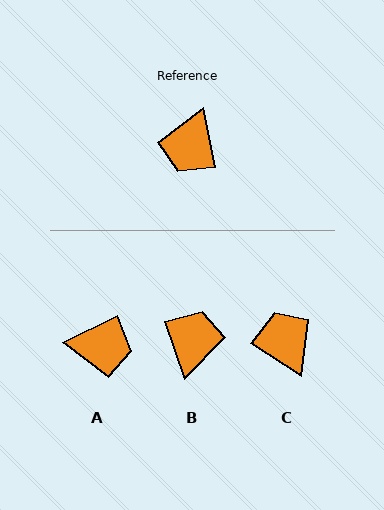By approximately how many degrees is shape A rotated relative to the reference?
Approximately 104 degrees counter-clockwise.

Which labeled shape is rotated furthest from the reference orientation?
B, about 172 degrees away.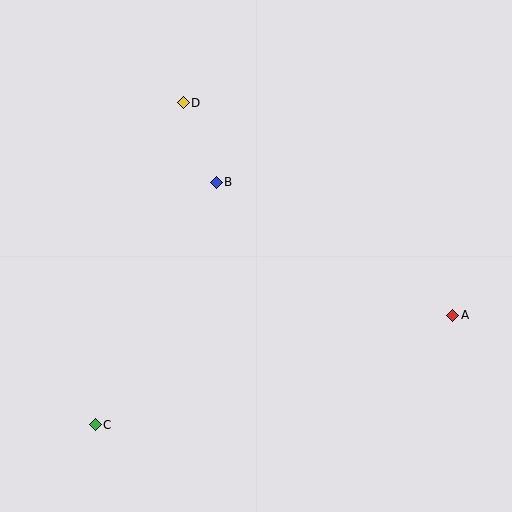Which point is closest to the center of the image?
Point B at (216, 182) is closest to the center.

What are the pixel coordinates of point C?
Point C is at (95, 425).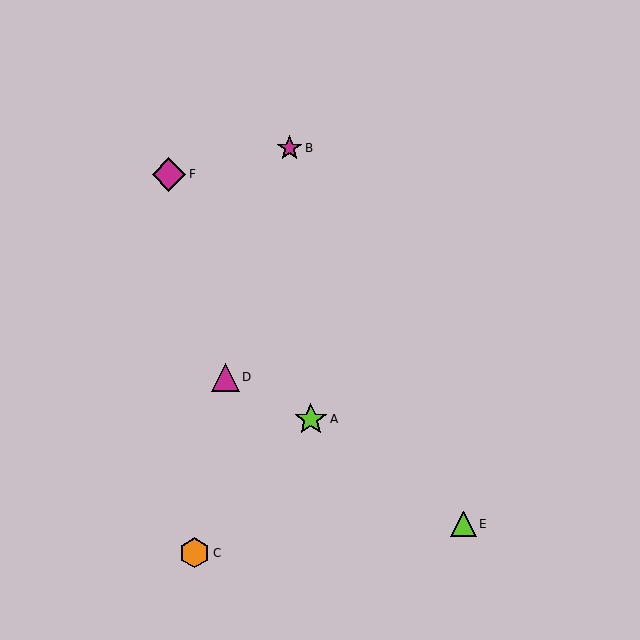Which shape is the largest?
The magenta diamond (labeled F) is the largest.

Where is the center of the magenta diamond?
The center of the magenta diamond is at (169, 174).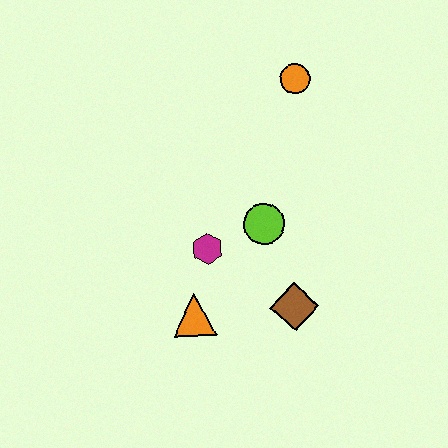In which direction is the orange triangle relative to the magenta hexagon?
The orange triangle is below the magenta hexagon.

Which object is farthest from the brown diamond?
The orange circle is farthest from the brown diamond.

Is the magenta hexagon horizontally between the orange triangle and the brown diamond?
Yes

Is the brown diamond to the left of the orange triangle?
No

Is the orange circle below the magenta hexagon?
No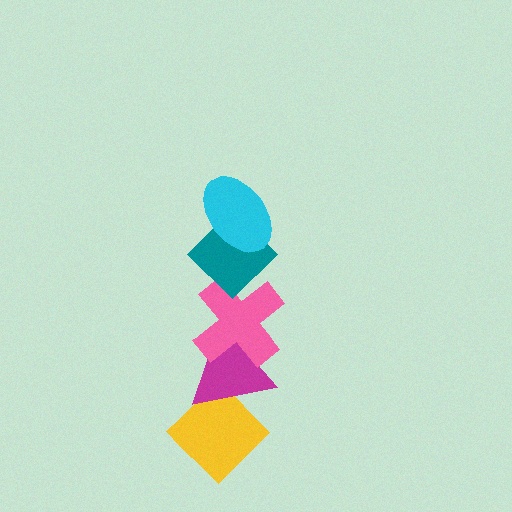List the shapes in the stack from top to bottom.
From top to bottom: the cyan ellipse, the teal diamond, the pink cross, the magenta triangle, the yellow diamond.